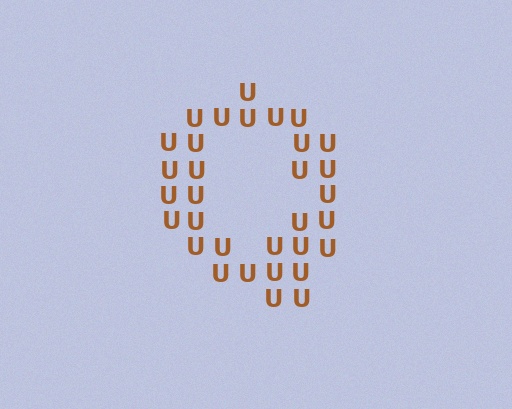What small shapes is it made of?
It is made of small letter U's.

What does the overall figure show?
The overall figure shows the letter Q.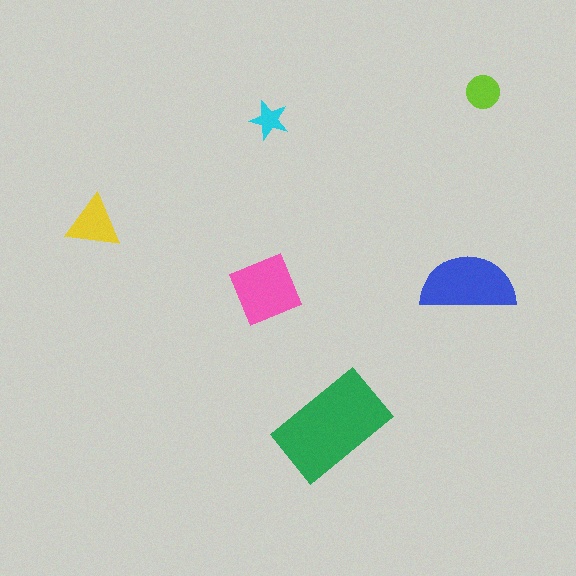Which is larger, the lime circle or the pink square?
The pink square.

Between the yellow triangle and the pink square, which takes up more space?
The pink square.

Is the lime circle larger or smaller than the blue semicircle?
Smaller.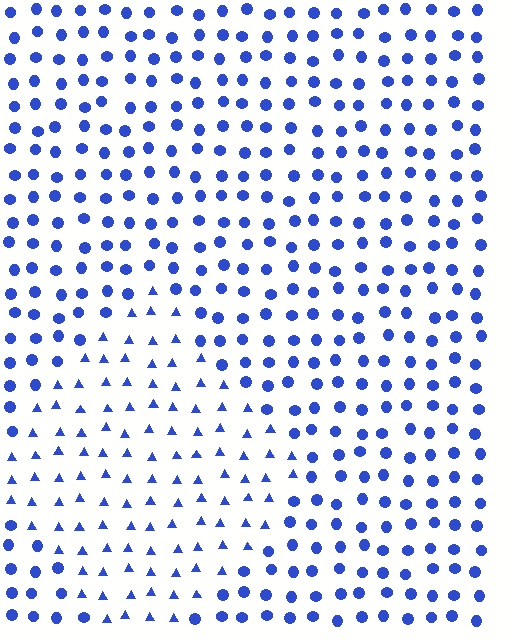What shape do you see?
I see a diamond.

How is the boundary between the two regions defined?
The boundary is defined by a change in element shape: triangles inside vs. circles outside. All elements share the same color and spacing.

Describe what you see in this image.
The image is filled with small blue elements arranged in a uniform grid. A diamond-shaped region contains triangles, while the surrounding area contains circles. The boundary is defined purely by the change in element shape.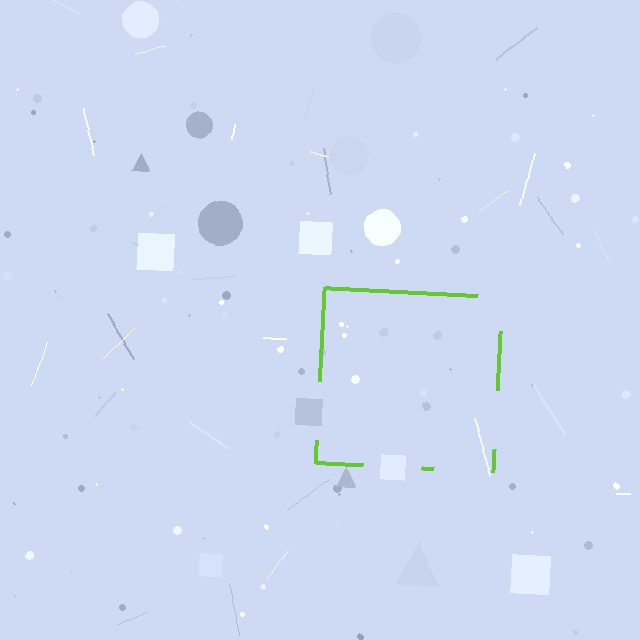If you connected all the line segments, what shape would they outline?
They would outline a square.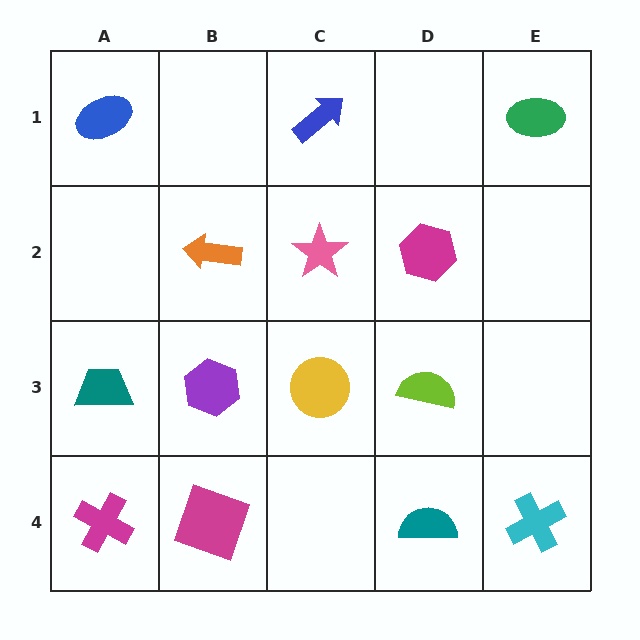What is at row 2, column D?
A magenta hexagon.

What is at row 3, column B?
A purple hexagon.